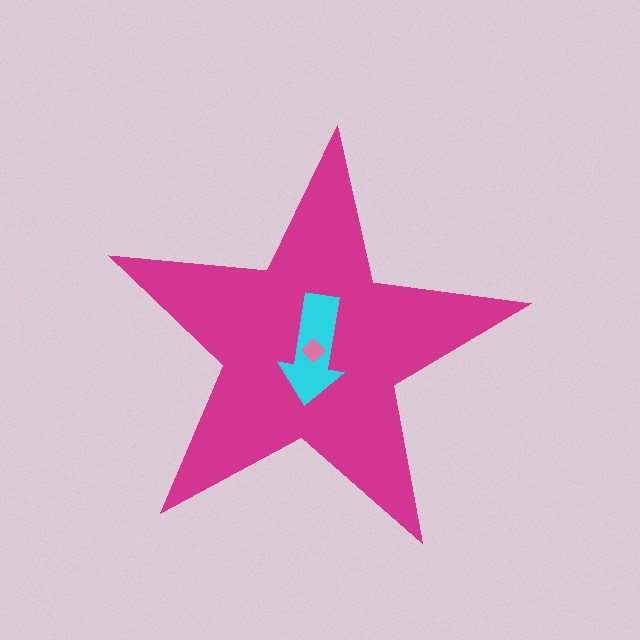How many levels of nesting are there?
3.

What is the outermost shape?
The magenta star.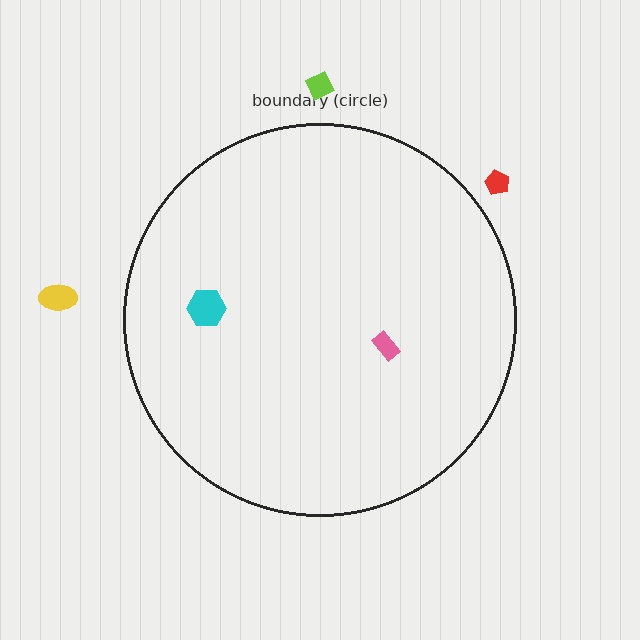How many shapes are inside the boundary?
2 inside, 3 outside.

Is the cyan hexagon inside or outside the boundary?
Inside.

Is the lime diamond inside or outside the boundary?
Outside.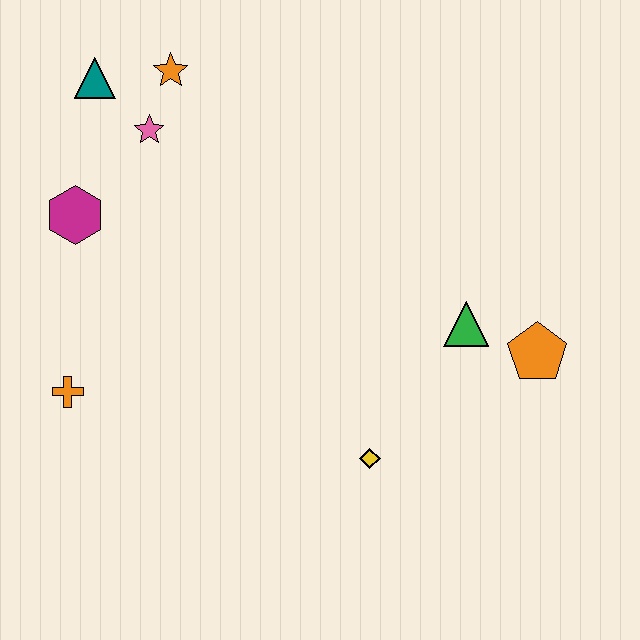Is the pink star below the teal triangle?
Yes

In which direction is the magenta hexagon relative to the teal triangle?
The magenta hexagon is below the teal triangle.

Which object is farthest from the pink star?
The orange pentagon is farthest from the pink star.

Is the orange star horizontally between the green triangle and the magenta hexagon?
Yes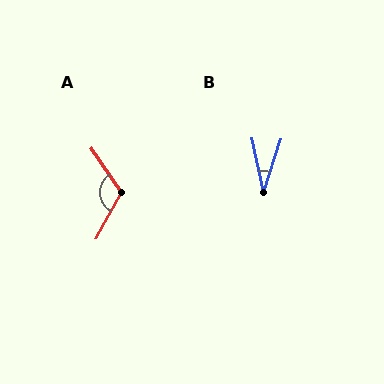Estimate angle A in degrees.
Approximately 117 degrees.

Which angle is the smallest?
B, at approximately 30 degrees.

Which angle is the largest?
A, at approximately 117 degrees.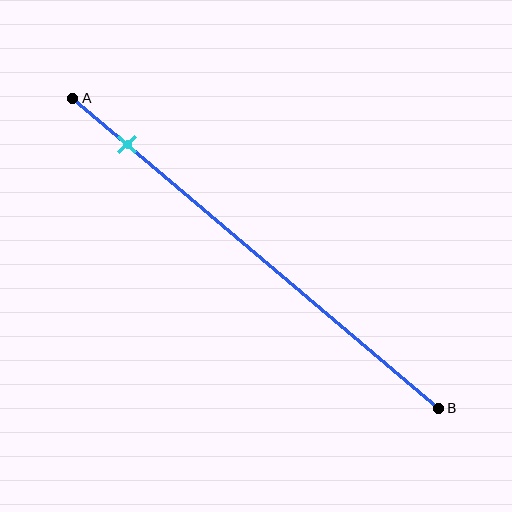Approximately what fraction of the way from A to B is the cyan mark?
The cyan mark is approximately 15% of the way from A to B.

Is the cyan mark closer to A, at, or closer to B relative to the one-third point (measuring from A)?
The cyan mark is closer to point A than the one-third point of segment AB.